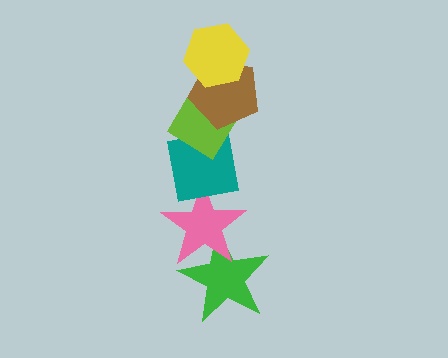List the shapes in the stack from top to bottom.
From top to bottom: the yellow hexagon, the brown pentagon, the lime diamond, the teal square, the pink star, the green star.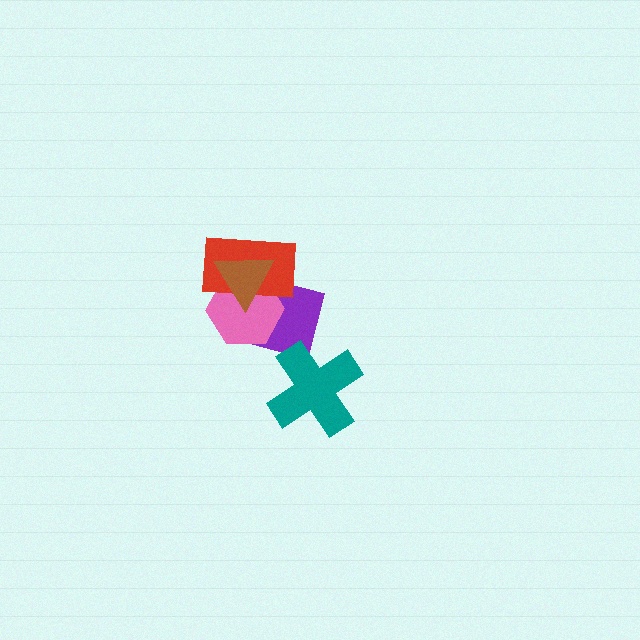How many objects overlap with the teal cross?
0 objects overlap with the teal cross.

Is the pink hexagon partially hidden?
Yes, it is partially covered by another shape.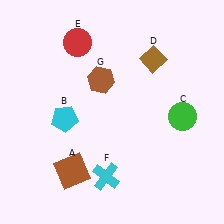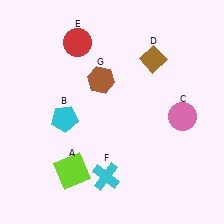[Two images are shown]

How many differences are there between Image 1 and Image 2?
There are 2 differences between the two images.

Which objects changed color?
A changed from brown to lime. C changed from green to pink.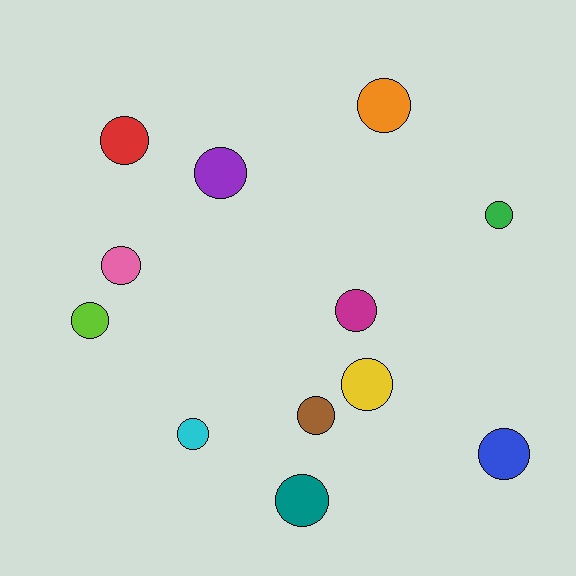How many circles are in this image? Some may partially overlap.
There are 12 circles.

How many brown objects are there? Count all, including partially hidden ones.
There is 1 brown object.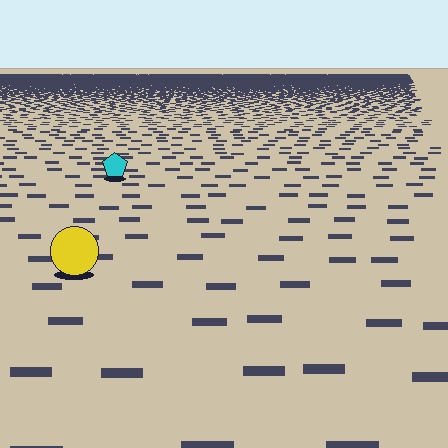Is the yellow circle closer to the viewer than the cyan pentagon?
Yes. The yellow circle is closer — you can tell from the texture gradient: the ground texture is coarser near it.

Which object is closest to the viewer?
The yellow circle is closest. The texture marks near it are larger and more spread out.